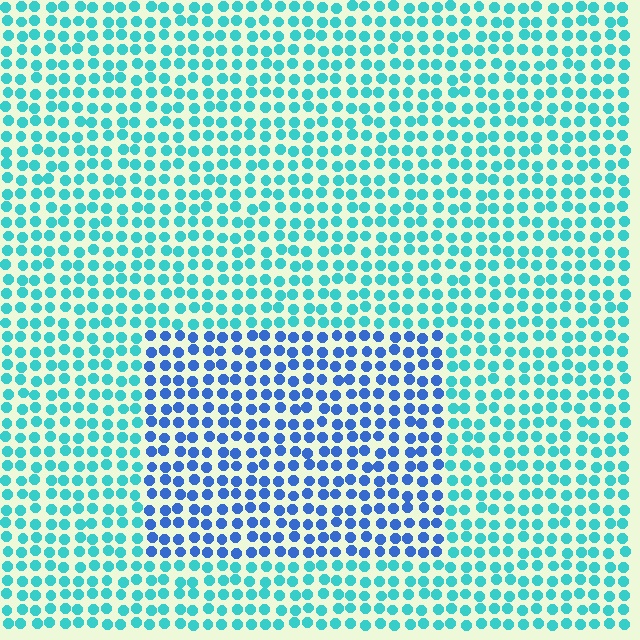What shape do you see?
I see a rectangle.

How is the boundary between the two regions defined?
The boundary is defined purely by a slight shift in hue (about 41 degrees). Spacing, size, and orientation are identical on both sides.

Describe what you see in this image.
The image is filled with small cyan elements in a uniform arrangement. A rectangle-shaped region is visible where the elements are tinted to a slightly different hue, forming a subtle color boundary.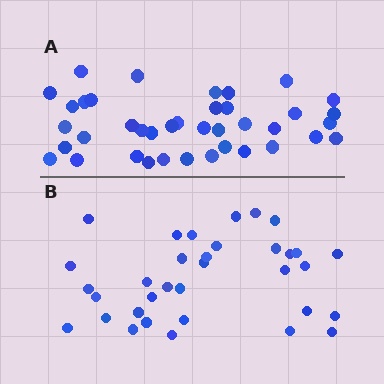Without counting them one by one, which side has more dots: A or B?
Region A (the top region) has more dots.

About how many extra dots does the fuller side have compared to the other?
Region A has about 5 more dots than region B.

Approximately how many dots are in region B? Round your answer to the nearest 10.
About 30 dots. (The exact count is 34, which rounds to 30.)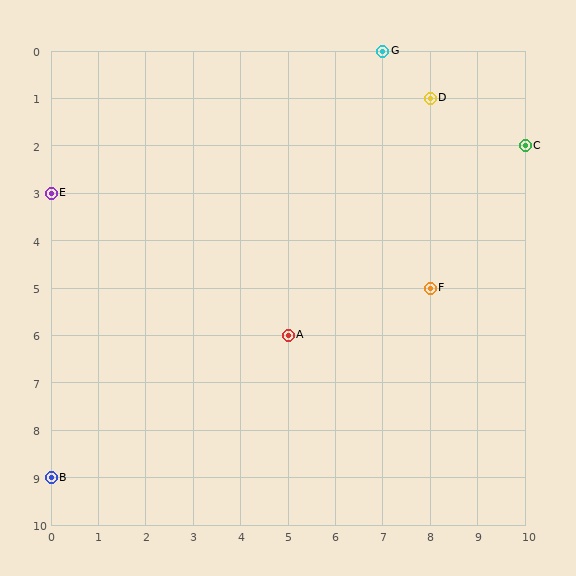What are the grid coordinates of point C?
Point C is at grid coordinates (10, 2).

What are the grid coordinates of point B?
Point B is at grid coordinates (0, 9).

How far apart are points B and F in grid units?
Points B and F are 8 columns and 4 rows apart (about 8.9 grid units diagonally).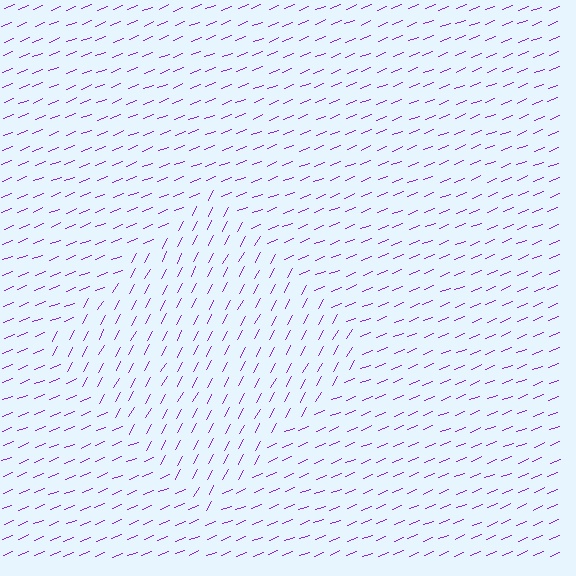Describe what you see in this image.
The image is filled with small purple line segments. A diamond region in the image has lines oriented differently from the surrounding lines, creating a visible texture boundary.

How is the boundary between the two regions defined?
The boundary is defined purely by a change in line orientation (approximately 39 degrees difference). All lines are the same color and thickness.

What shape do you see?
I see a diamond.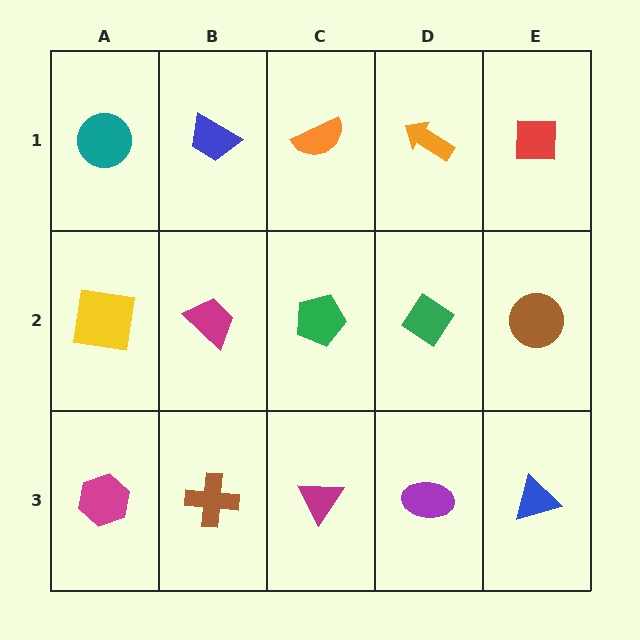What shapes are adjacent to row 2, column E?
A red square (row 1, column E), a blue triangle (row 3, column E), a green diamond (row 2, column D).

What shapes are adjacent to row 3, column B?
A magenta trapezoid (row 2, column B), a magenta hexagon (row 3, column A), a magenta triangle (row 3, column C).